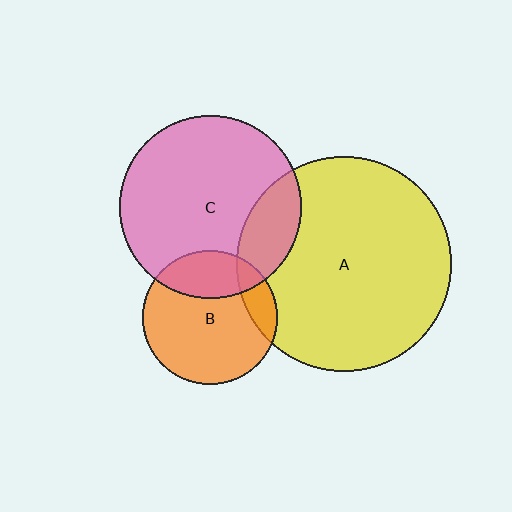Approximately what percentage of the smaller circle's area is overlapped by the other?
Approximately 20%.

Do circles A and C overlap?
Yes.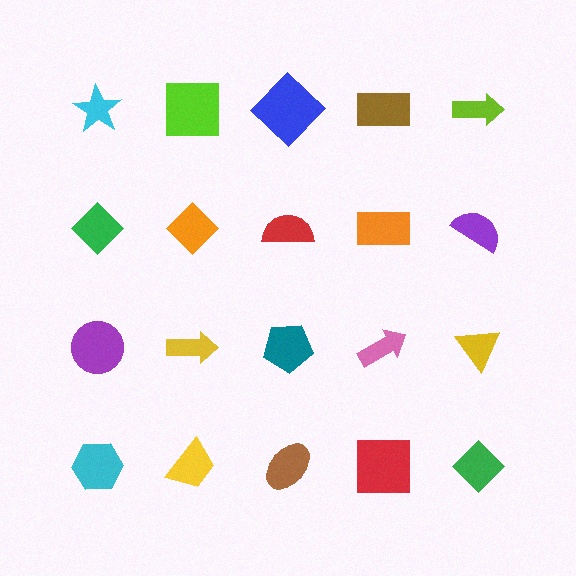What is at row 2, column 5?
A purple semicircle.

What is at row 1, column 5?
A lime arrow.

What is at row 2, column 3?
A red semicircle.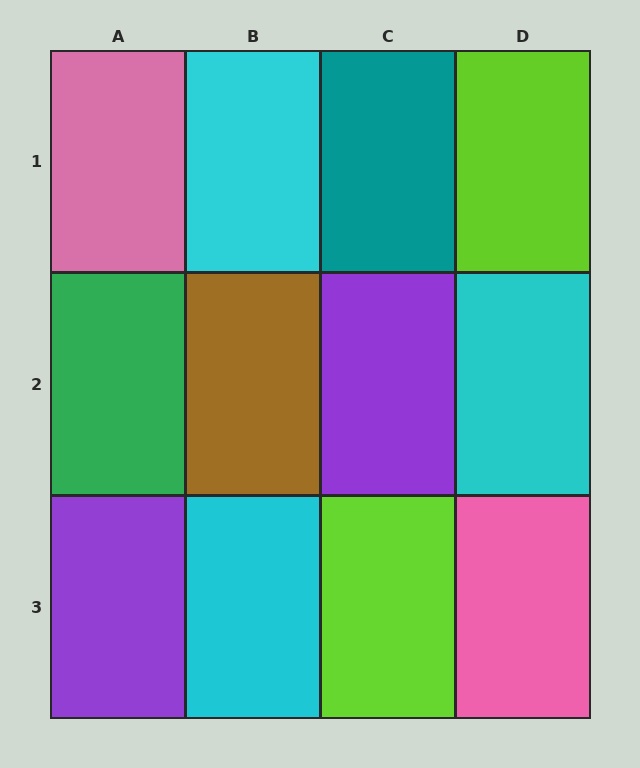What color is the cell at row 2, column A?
Green.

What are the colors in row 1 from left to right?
Pink, cyan, teal, lime.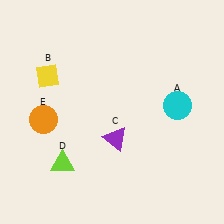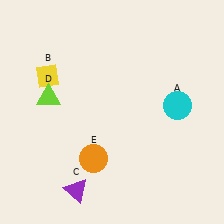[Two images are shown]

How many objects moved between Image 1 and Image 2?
3 objects moved between the two images.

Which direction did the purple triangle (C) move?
The purple triangle (C) moved down.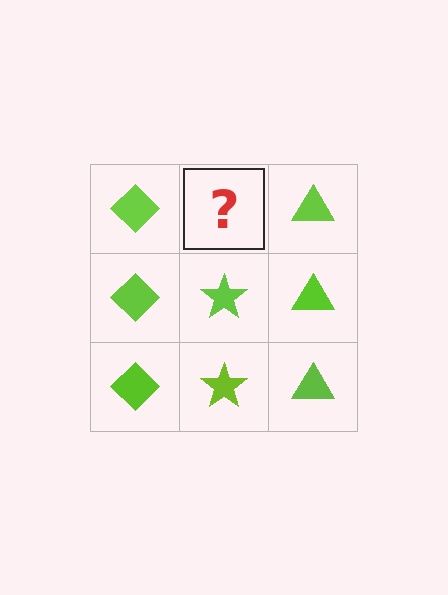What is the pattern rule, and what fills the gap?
The rule is that each column has a consistent shape. The gap should be filled with a lime star.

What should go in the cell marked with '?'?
The missing cell should contain a lime star.